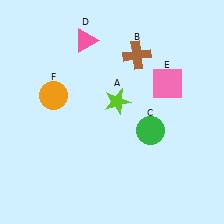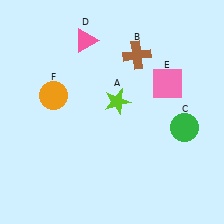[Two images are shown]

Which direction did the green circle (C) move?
The green circle (C) moved right.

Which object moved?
The green circle (C) moved right.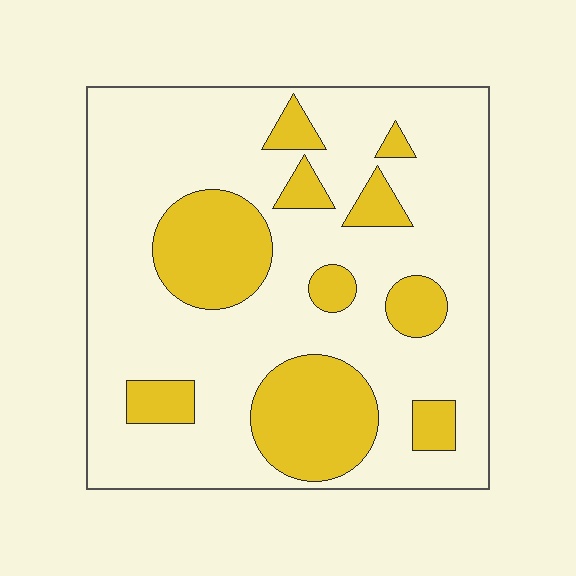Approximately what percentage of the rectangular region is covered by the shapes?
Approximately 25%.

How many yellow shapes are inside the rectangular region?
10.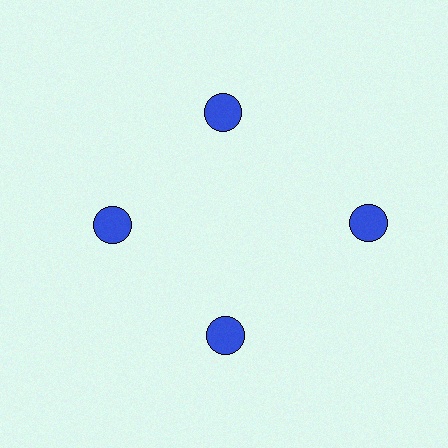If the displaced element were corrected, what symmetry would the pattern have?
It would have 4-fold rotational symmetry — the pattern would map onto itself every 90 degrees.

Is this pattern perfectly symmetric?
No. The 4 blue circles are arranged in a ring, but one element near the 3 o'clock position is pushed outward from the center, breaking the 4-fold rotational symmetry.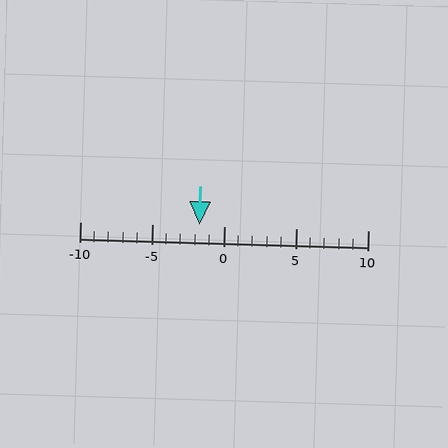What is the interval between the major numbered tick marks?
The major tick marks are spaced 5 units apart.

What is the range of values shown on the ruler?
The ruler shows values from -10 to 10.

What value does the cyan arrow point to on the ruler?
The cyan arrow points to approximately -2.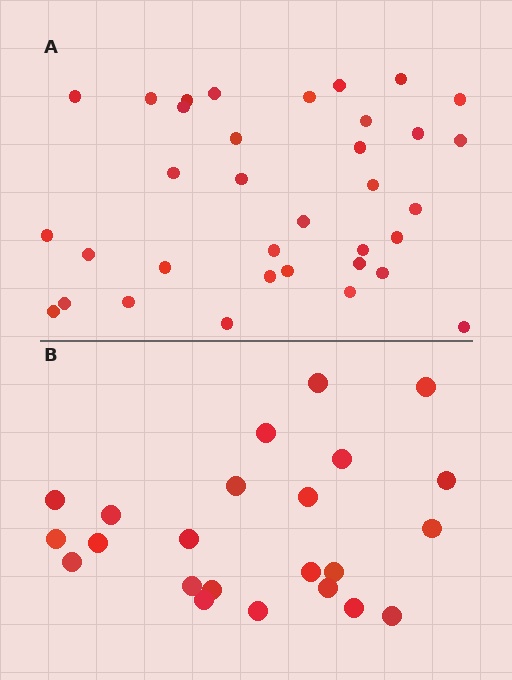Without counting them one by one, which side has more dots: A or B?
Region A (the top region) has more dots.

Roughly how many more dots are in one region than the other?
Region A has roughly 12 or so more dots than region B.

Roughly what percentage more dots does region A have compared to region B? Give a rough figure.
About 50% more.